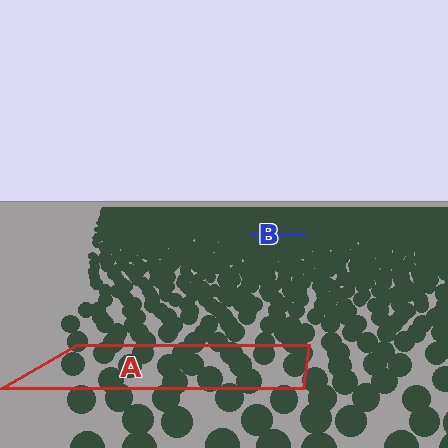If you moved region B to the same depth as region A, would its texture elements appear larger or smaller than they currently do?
They would appear larger. At a closer depth, the same texture elements are projected at a bigger on-screen size.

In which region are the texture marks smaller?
The texture marks are smaller in region B, because it is farther away.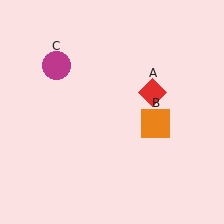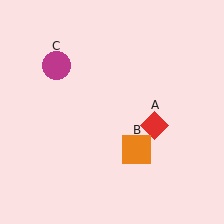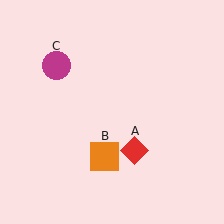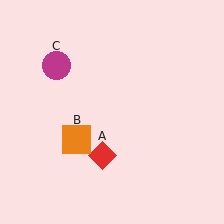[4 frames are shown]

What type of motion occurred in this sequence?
The red diamond (object A), orange square (object B) rotated clockwise around the center of the scene.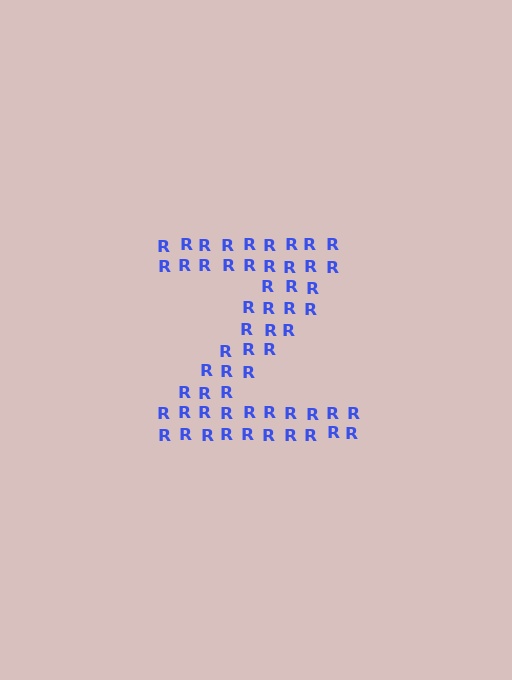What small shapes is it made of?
It is made of small letter R's.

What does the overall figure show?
The overall figure shows the letter Z.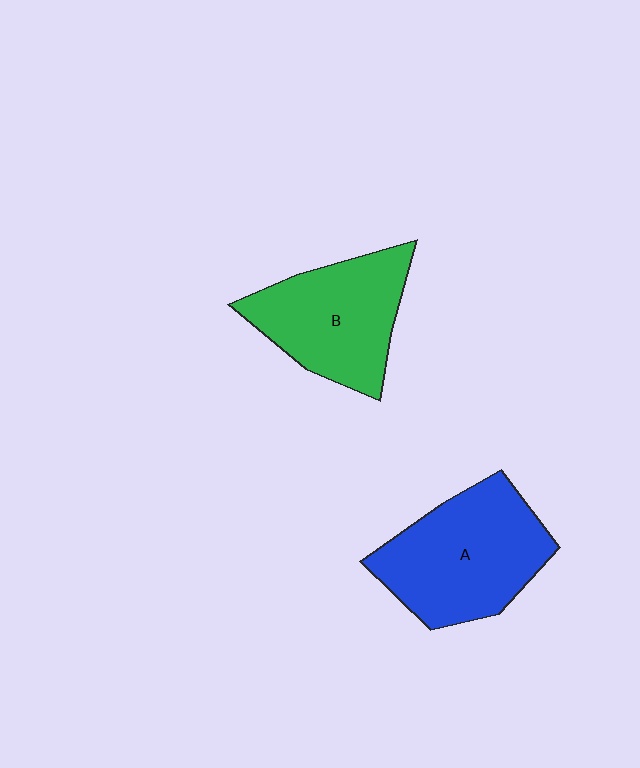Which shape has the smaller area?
Shape B (green).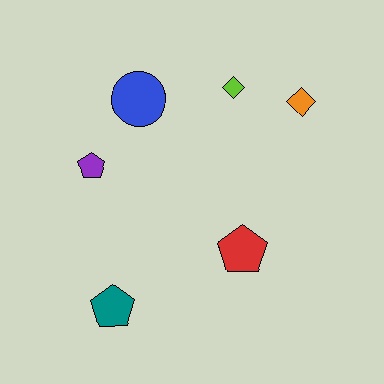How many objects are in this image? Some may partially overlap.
There are 6 objects.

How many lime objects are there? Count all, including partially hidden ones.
There is 1 lime object.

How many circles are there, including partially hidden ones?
There is 1 circle.